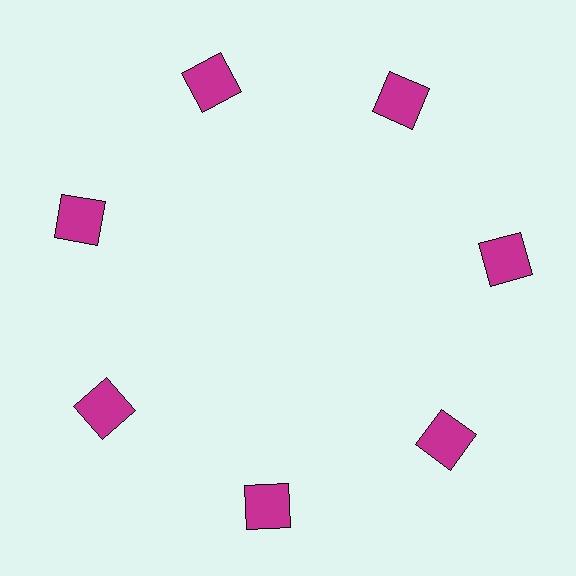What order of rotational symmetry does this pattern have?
This pattern has 7-fold rotational symmetry.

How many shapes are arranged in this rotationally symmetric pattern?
There are 7 shapes, arranged in 7 groups of 1.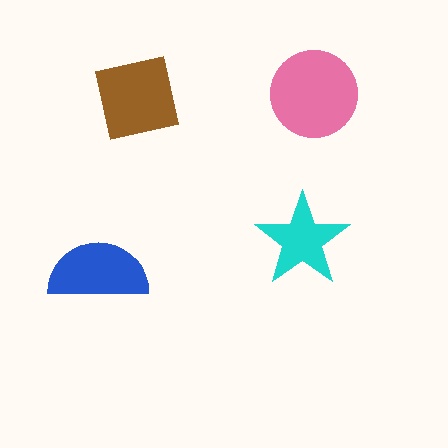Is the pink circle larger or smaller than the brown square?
Larger.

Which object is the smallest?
The cyan star.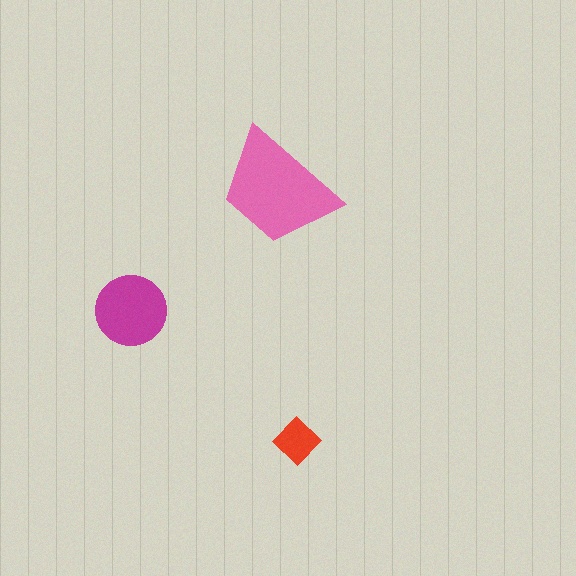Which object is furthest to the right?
The red diamond is rightmost.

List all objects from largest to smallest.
The pink trapezoid, the magenta circle, the red diamond.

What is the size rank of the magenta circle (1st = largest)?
2nd.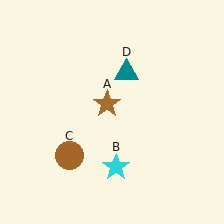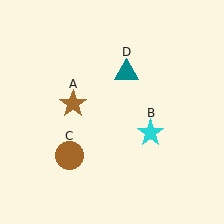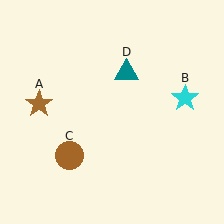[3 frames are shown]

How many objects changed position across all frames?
2 objects changed position: brown star (object A), cyan star (object B).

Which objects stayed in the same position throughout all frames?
Brown circle (object C) and teal triangle (object D) remained stationary.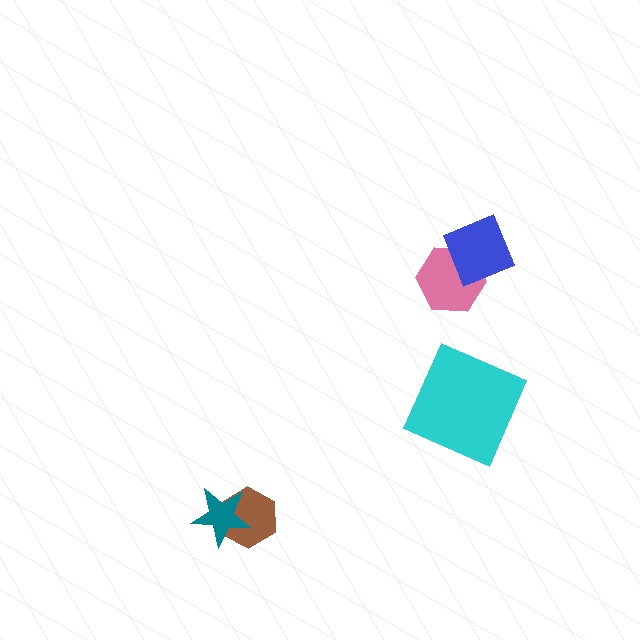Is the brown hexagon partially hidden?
Yes, it is partially covered by another shape.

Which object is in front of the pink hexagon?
The blue diamond is in front of the pink hexagon.